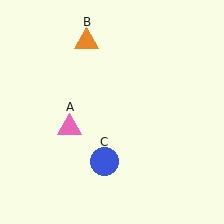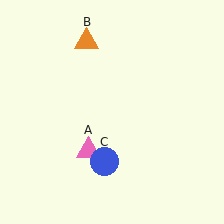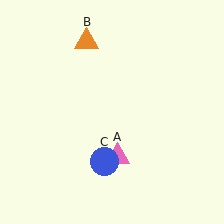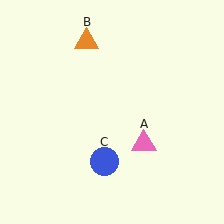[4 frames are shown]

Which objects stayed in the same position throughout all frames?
Orange triangle (object B) and blue circle (object C) remained stationary.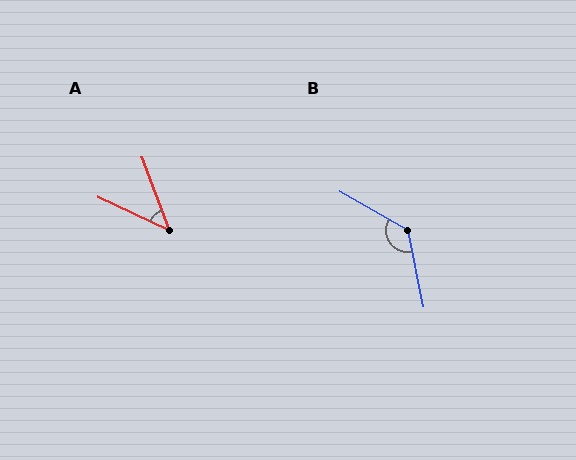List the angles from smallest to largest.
A (44°), B (132°).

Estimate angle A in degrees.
Approximately 44 degrees.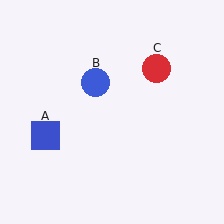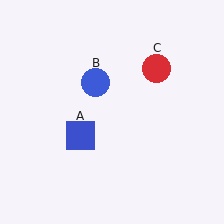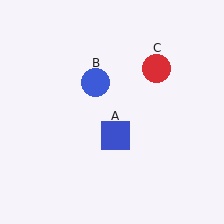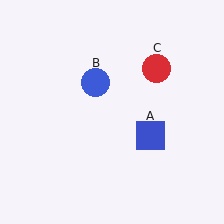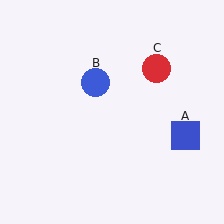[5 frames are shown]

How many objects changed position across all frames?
1 object changed position: blue square (object A).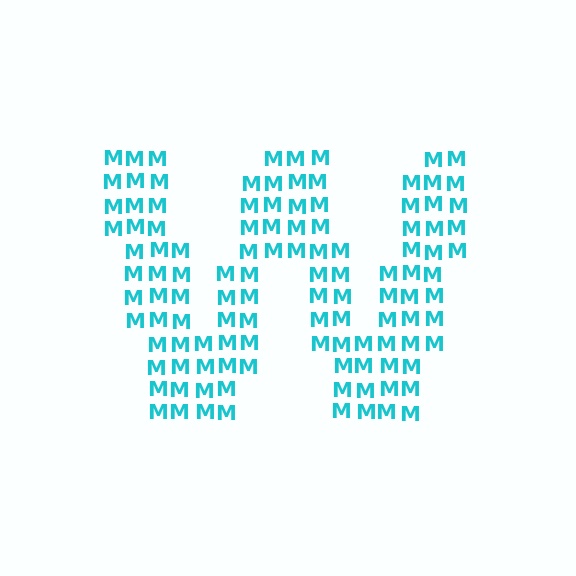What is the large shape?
The large shape is the letter W.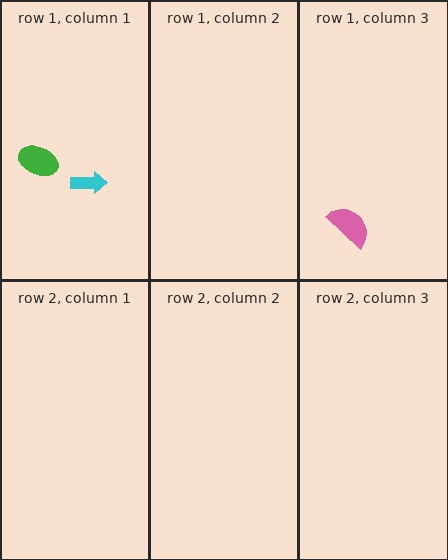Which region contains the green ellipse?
The row 1, column 1 region.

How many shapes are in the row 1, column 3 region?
1.